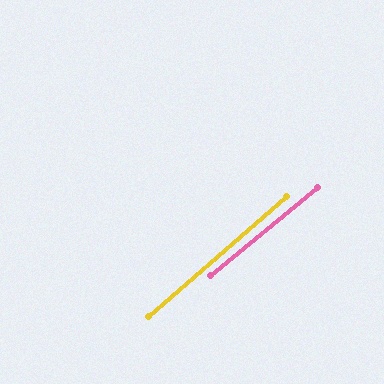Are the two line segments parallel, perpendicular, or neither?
Parallel — their directions differ by only 1.7°.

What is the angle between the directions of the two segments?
Approximately 2 degrees.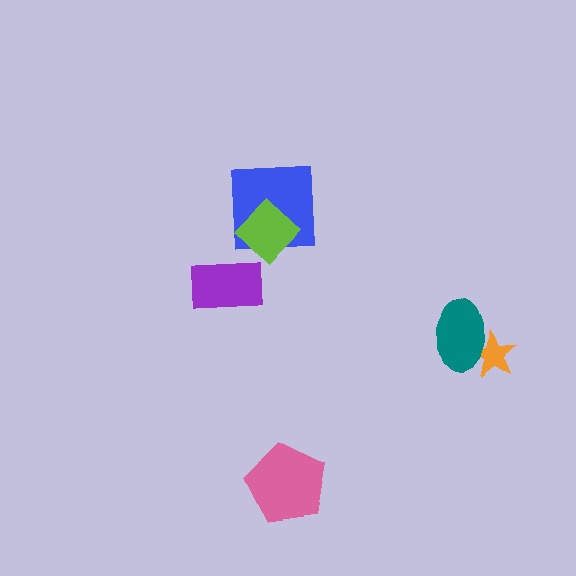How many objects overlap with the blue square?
1 object overlaps with the blue square.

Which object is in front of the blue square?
The lime diamond is in front of the blue square.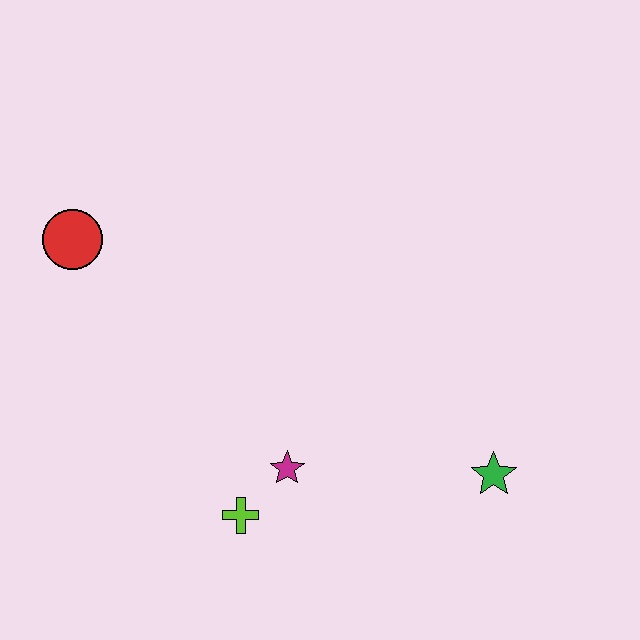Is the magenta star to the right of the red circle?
Yes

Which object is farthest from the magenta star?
The red circle is farthest from the magenta star.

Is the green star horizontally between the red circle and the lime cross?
No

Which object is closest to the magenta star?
The lime cross is closest to the magenta star.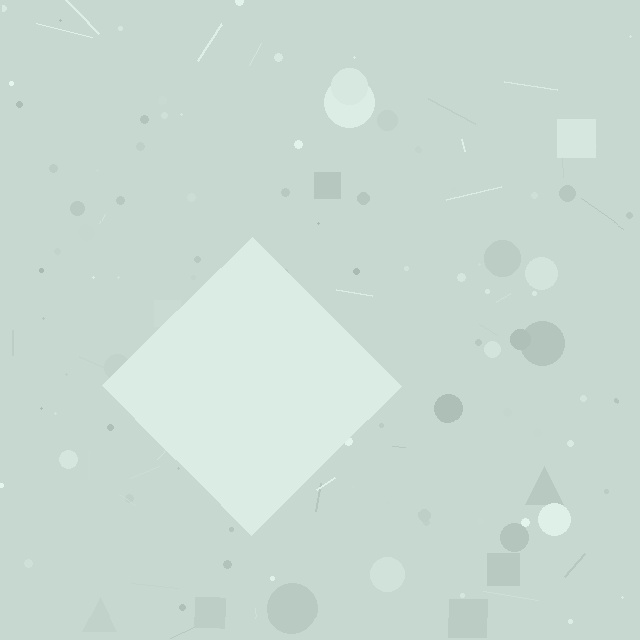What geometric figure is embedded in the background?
A diamond is embedded in the background.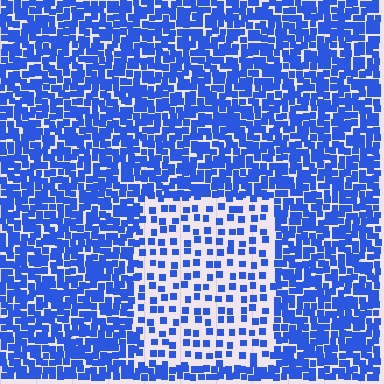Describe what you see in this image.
The image contains small blue elements arranged at two different densities. A rectangle-shaped region is visible where the elements are less densely packed than the surrounding area.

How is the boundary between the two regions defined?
The boundary is defined by a change in element density (approximately 2.6x ratio). All elements are the same color, size, and shape.